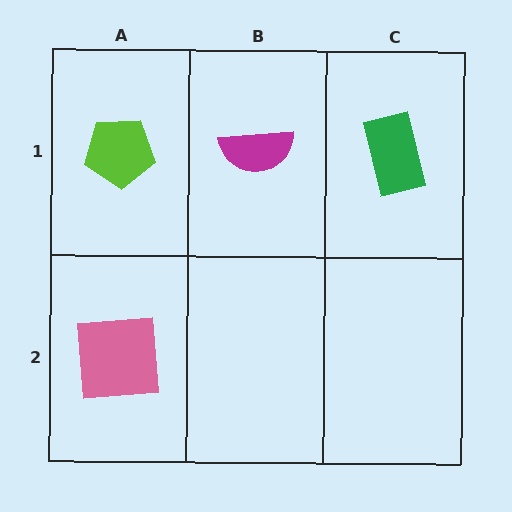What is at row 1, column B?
A magenta semicircle.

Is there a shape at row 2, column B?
No, that cell is empty.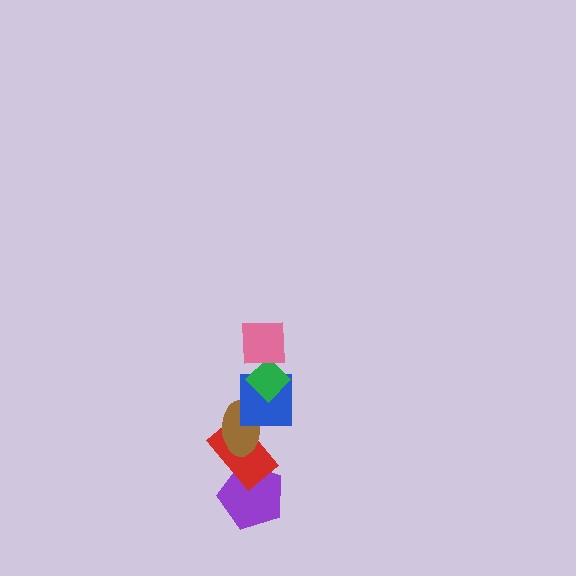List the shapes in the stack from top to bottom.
From top to bottom: the pink square, the green diamond, the blue square, the brown ellipse, the red rectangle, the purple pentagon.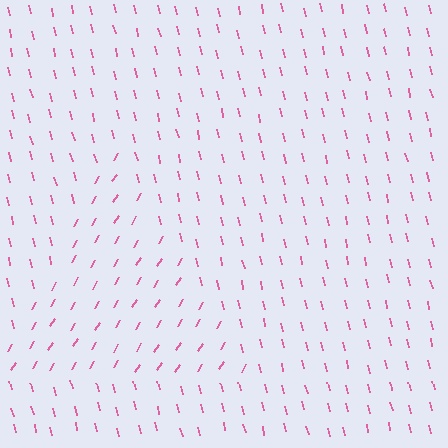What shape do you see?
I see a triangle.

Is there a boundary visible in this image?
Yes, there is a texture boundary formed by a change in line orientation.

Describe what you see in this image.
The image is filled with small pink line segments. A triangle region in the image has lines oriented differently from the surrounding lines, creating a visible texture boundary.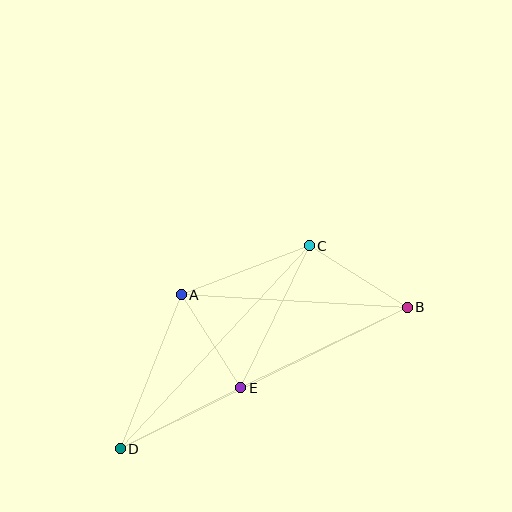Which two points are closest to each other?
Points A and E are closest to each other.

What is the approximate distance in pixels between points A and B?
The distance between A and B is approximately 226 pixels.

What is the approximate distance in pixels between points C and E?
The distance between C and E is approximately 158 pixels.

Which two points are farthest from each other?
Points B and D are farthest from each other.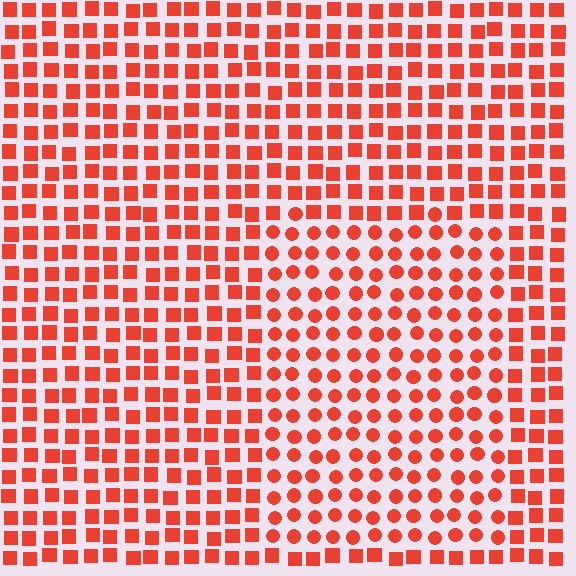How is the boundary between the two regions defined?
The boundary is defined by a change in element shape: circles inside vs. squares outside. All elements share the same color and spacing.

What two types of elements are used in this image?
The image uses circles inside the rectangle region and squares outside it.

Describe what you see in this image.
The image is filled with small red elements arranged in a uniform grid. A rectangle-shaped region contains circles, while the surrounding area contains squares. The boundary is defined purely by the change in element shape.